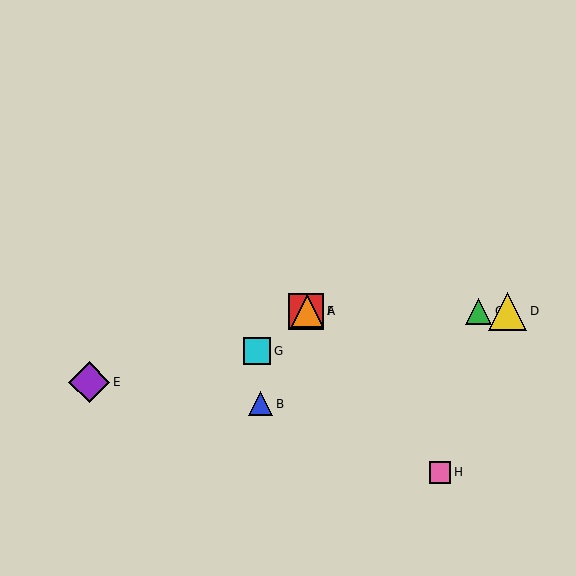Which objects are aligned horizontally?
Objects A, C, D, F are aligned horizontally.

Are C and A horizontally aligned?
Yes, both are at y≈311.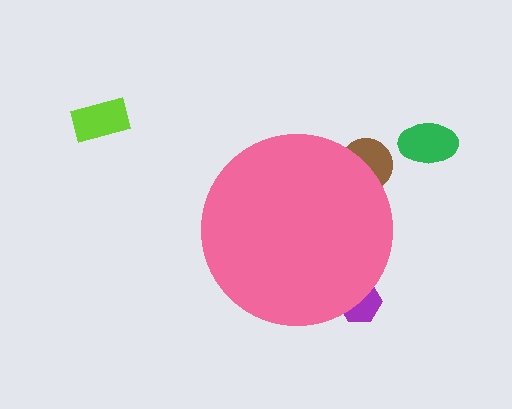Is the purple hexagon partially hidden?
Yes, the purple hexagon is partially hidden behind the pink circle.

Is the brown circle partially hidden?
Yes, the brown circle is partially hidden behind the pink circle.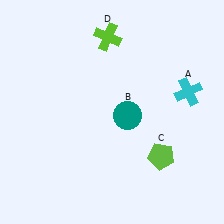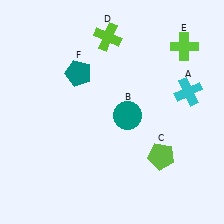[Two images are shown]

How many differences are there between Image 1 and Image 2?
There are 2 differences between the two images.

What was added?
A lime cross (E), a teal pentagon (F) were added in Image 2.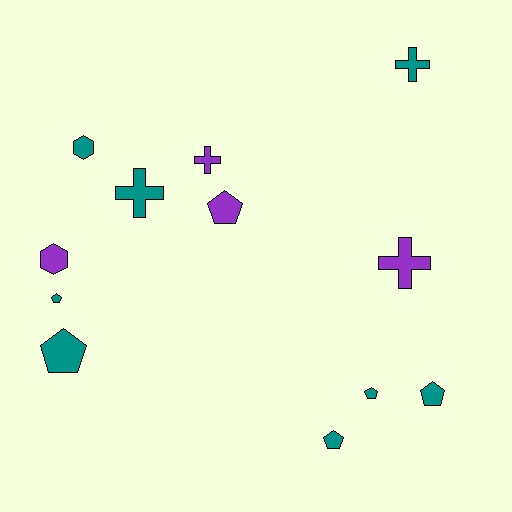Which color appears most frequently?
Teal, with 8 objects.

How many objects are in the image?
There are 12 objects.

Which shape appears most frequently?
Pentagon, with 6 objects.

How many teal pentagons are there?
There are 5 teal pentagons.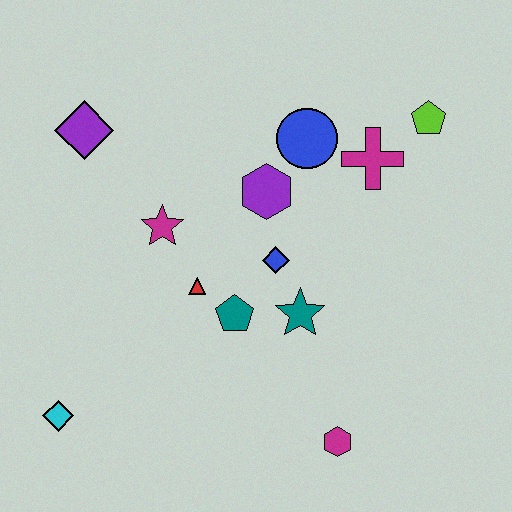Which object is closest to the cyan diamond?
The red triangle is closest to the cyan diamond.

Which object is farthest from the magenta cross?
The cyan diamond is farthest from the magenta cross.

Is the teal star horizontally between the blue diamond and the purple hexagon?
No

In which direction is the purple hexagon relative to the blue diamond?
The purple hexagon is above the blue diamond.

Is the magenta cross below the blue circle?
Yes